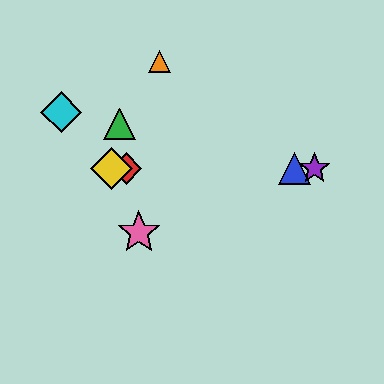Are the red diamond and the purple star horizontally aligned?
Yes, both are at y≈168.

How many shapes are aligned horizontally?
4 shapes (the red diamond, the blue triangle, the yellow diamond, the purple star) are aligned horizontally.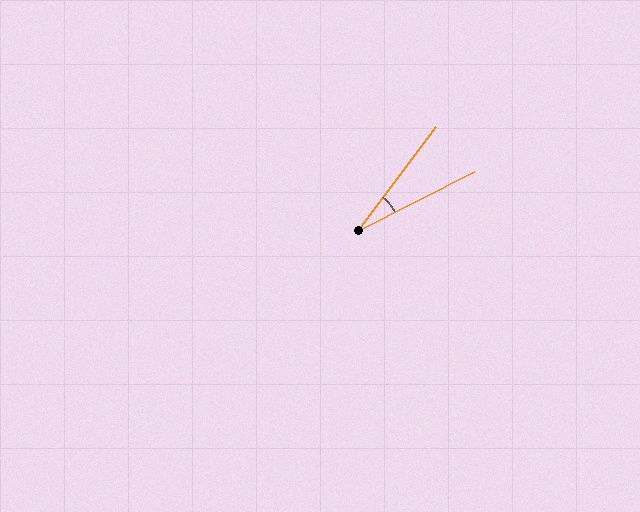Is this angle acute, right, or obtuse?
It is acute.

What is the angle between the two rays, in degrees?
Approximately 26 degrees.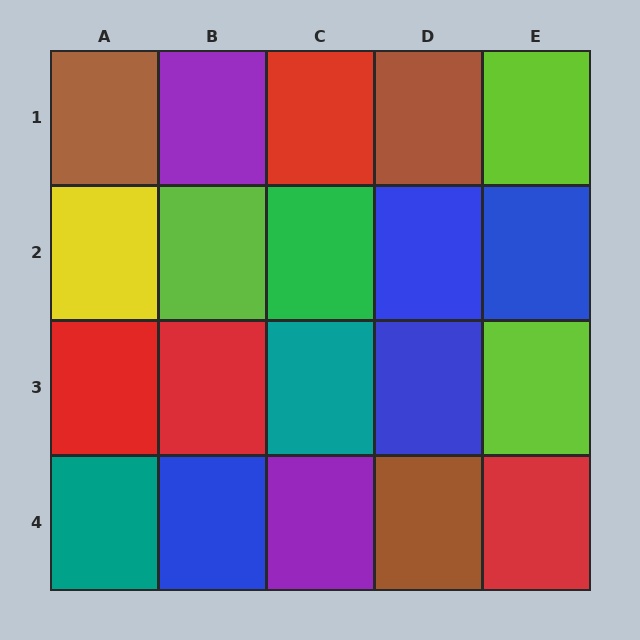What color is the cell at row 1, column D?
Brown.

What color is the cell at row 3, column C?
Teal.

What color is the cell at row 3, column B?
Red.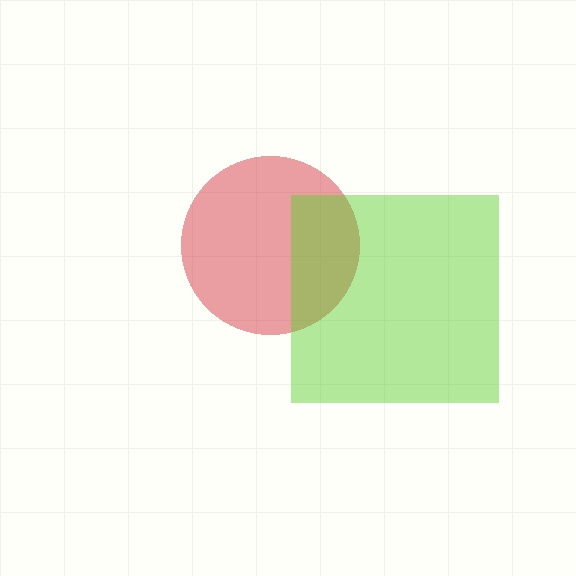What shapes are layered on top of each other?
The layered shapes are: a red circle, a lime square.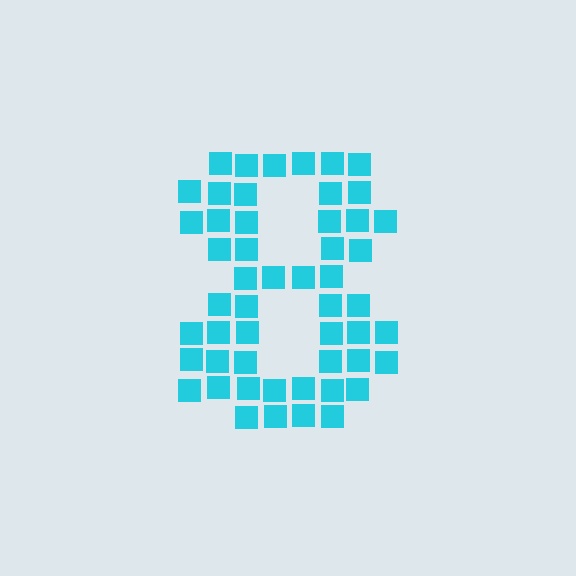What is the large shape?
The large shape is the digit 8.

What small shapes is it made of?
It is made of small squares.